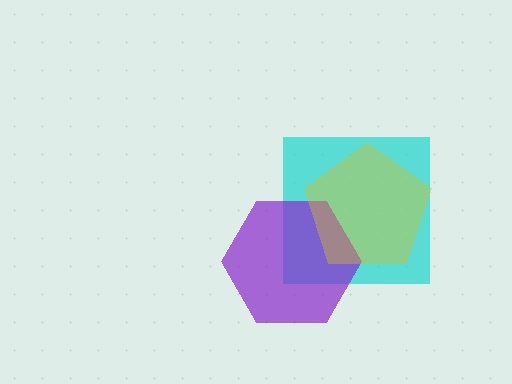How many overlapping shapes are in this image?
There are 3 overlapping shapes in the image.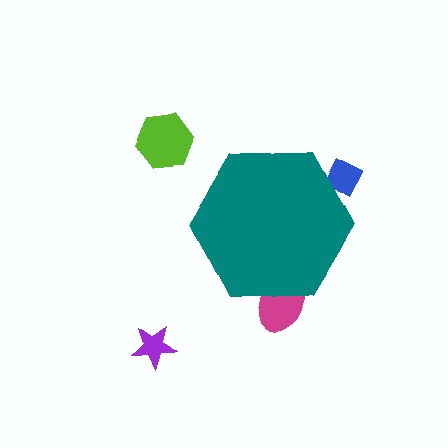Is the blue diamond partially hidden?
Yes, the blue diamond is partially hidden behind the teal hexagon.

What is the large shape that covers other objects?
A teal hexagon.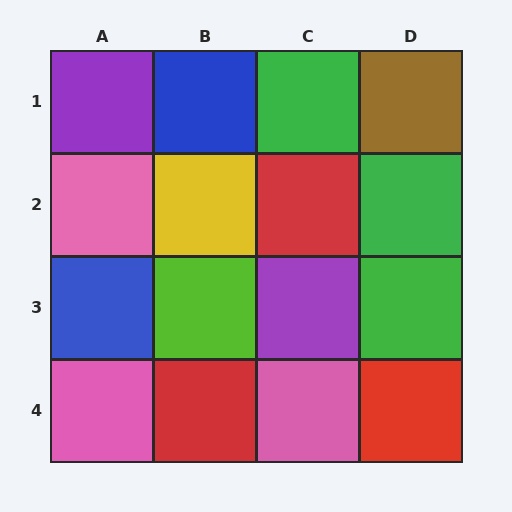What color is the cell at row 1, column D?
Brown.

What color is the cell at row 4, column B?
Red.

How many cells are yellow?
1 cell is yellow.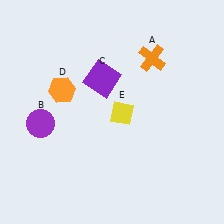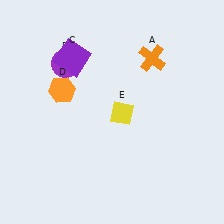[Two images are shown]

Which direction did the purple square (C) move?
The purple square (C) moved left.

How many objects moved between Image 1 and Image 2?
2 objects moved between the two images.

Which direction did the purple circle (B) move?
The purple circle (B) moved up.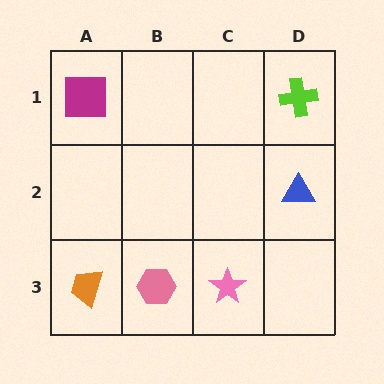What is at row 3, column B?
A pink hexagon.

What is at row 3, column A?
An orange trapezoid.